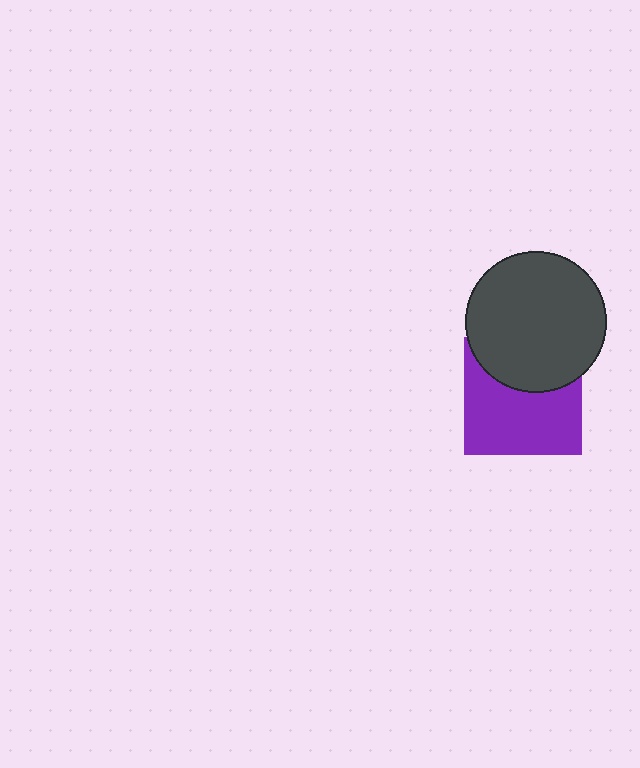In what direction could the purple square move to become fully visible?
The purple square could move down. That would shift it out from behind the dark gray circle entirely.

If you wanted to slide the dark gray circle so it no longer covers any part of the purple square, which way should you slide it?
Slide it up — that is the most direct way to separate the two shapes.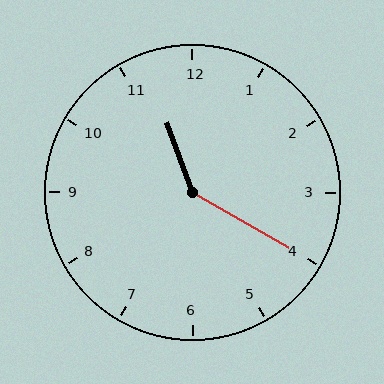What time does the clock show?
11:20.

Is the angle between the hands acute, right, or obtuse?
It is obtuse.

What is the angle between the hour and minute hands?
Approximately 140 degrees.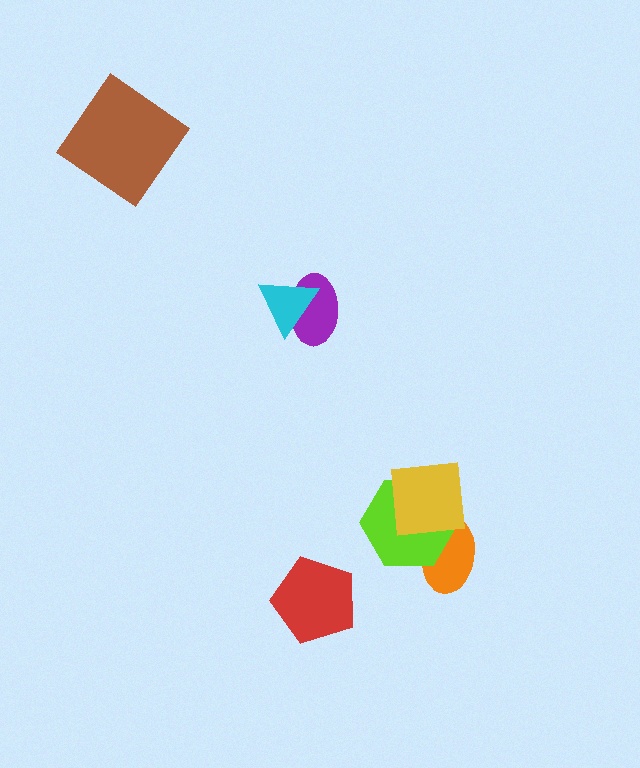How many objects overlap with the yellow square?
2 objects overlap with the yellow square.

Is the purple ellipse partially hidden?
Yes, it is partially covered by another shape.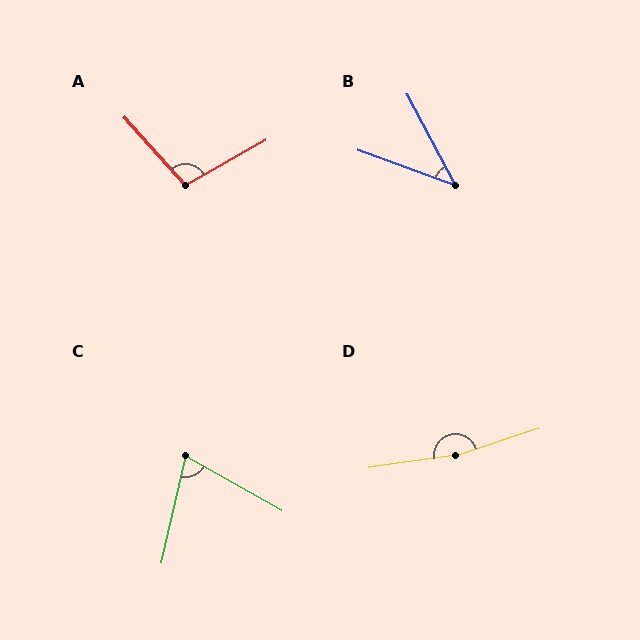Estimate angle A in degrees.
Approximately 102 degrees.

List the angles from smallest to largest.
B (42°), C (74°), A (102°), D (170°).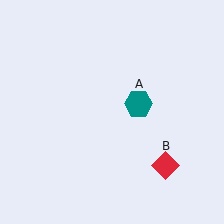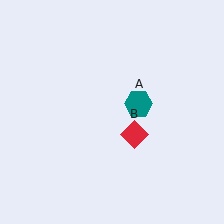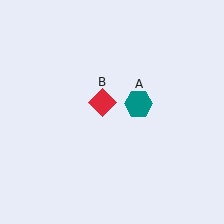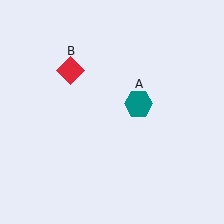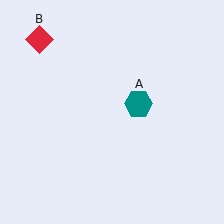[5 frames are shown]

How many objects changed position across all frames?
1 object changed position: red diamond (object B).